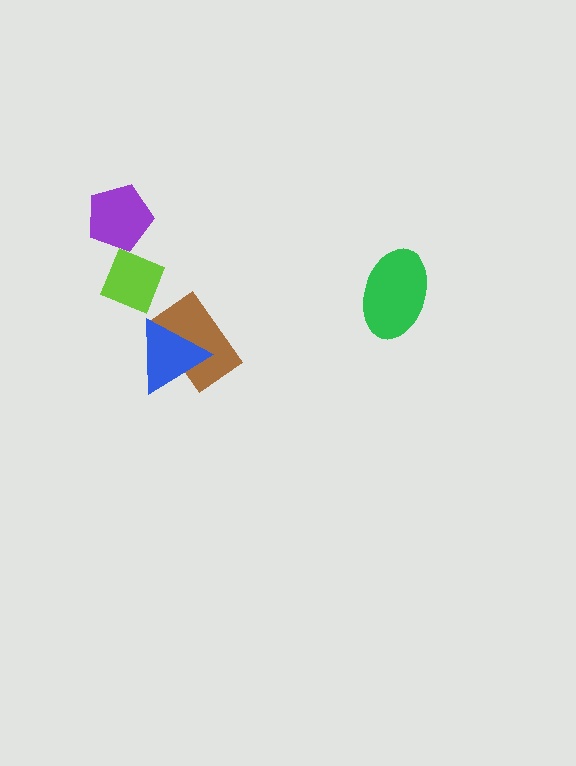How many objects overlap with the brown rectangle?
1 object overlaps with the brown rectangle.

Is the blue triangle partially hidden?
No, no other shape covers it.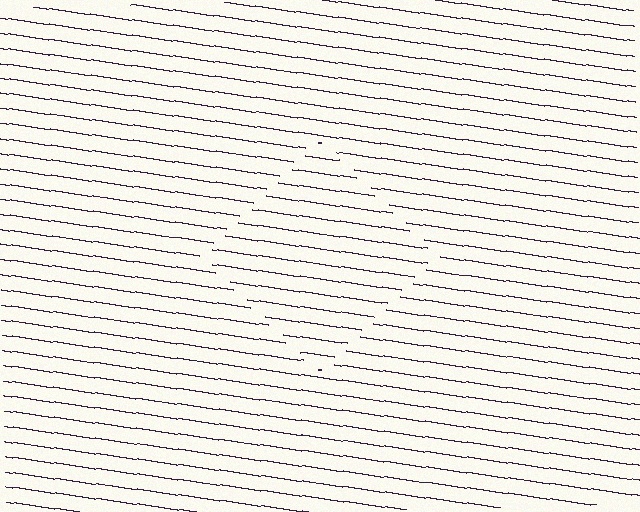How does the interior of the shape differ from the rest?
The interior of the shape contains the same grating, shifted by half a period — the contour is defined by the phase discontinuity where line-ends from the inner and outer gratings abut.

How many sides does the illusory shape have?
4 sides — the line-ends trace a square.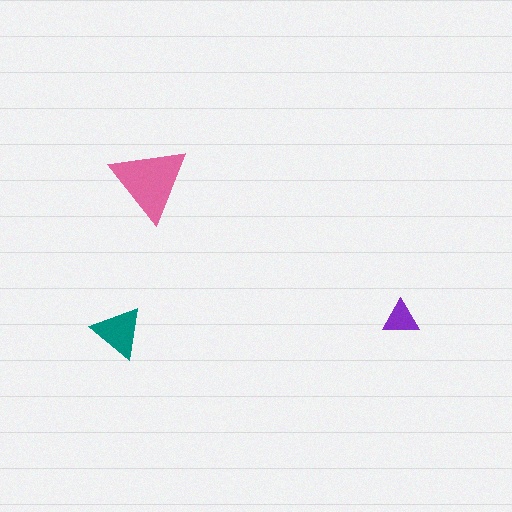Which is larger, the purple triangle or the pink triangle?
The pink one.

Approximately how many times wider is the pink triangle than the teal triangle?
About 1.5 times wider.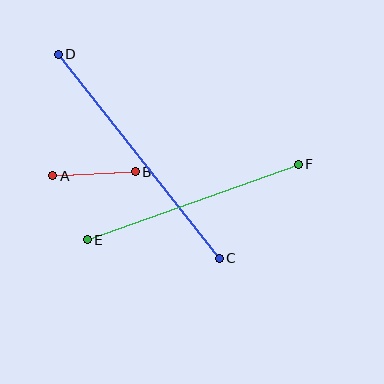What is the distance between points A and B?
The distance is approximately 83 pixels.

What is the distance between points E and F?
The distance is approximately 224 pixels.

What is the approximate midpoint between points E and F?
The midpoint is at approximately (193, 202) pixels.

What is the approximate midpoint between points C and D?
The midpoint is at approximately (139, 156) pixels.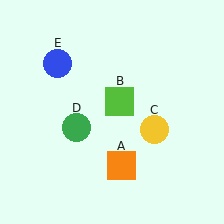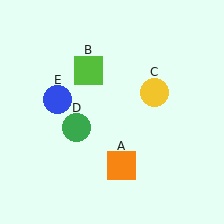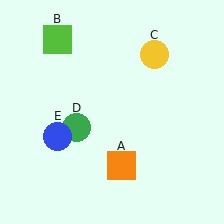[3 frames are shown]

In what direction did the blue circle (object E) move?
The blue circle (object E) moved down.